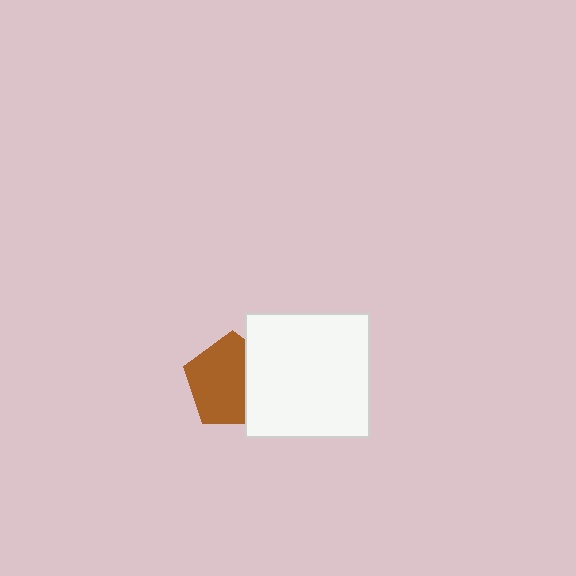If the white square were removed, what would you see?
You would see the complete brown pentagon.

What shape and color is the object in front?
The object in front is a white square.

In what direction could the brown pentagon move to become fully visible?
The brown pentagon could move left. That would shift it out from behind the white square entirely.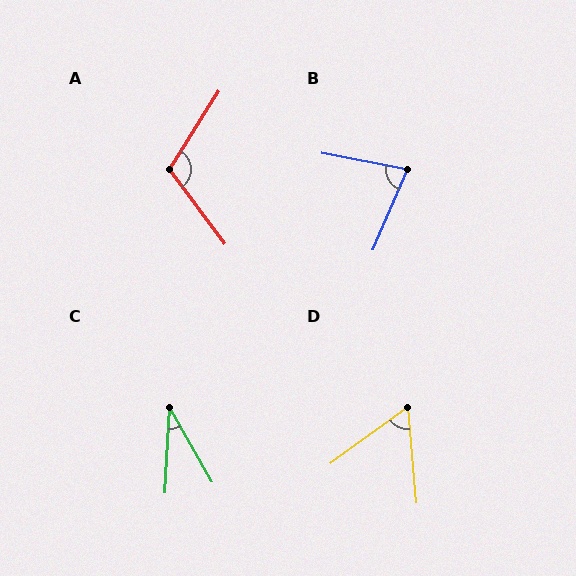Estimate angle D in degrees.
Approximately 59 degrees.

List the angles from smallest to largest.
C (32°), D (59°), B (78°), A (111°).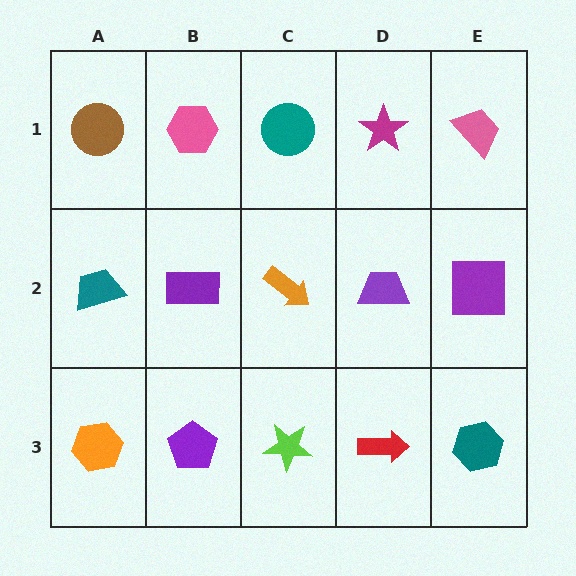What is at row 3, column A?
An orange hexagon.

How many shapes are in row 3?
5 shapes.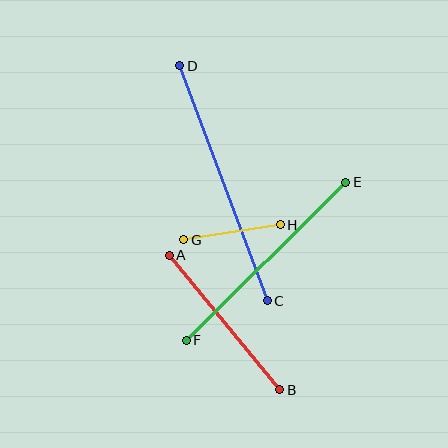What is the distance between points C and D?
The distance is approximately 251 pixels.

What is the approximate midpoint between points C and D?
The midpoint is at approximately (224, 183) pixels.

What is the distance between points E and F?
The distance is approximately 224 pixels.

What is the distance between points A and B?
The distance is approximately 174 pixels.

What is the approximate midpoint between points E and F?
The midpoint is at approximately (266, 261) pixels.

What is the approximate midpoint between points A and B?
The midpoint is at approximately (224, 322) pixels.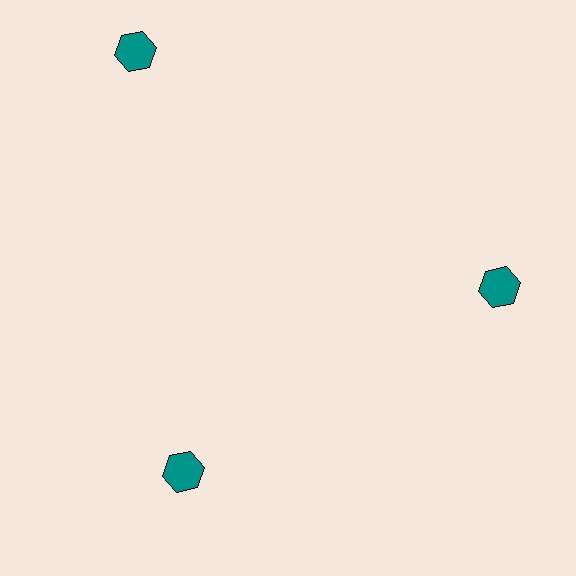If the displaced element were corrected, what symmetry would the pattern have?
It would have 3-fold rotational symmetry — the pattern would map onto itself every 120 degrees.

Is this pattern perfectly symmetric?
No. The 3 teal hexagons are arranged in a ring, but one element near the 11 o'clock position is pushed outward from the center, breaking the 3-fold rotational symmetry.